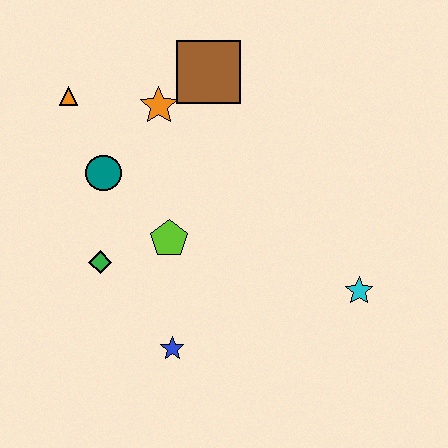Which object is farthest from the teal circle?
The cyan star is farthest from the teal circle.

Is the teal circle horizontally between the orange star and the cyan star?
No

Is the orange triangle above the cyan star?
Yes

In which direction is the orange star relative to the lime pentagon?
The orange star is above the lime pentagon.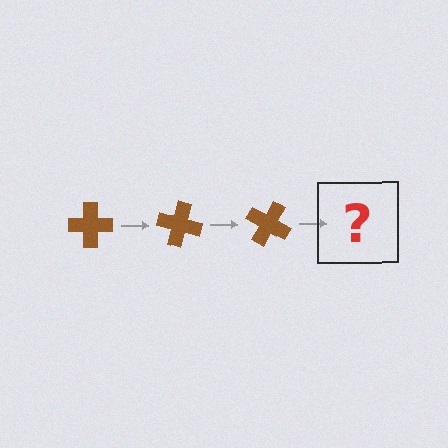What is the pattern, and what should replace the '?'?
The pattern is that the cross rotates 15 degrees each step. The '?' should be a brown cross rotated 45 degrees.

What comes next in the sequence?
The next element should be a brown cross rotated 45 degrees.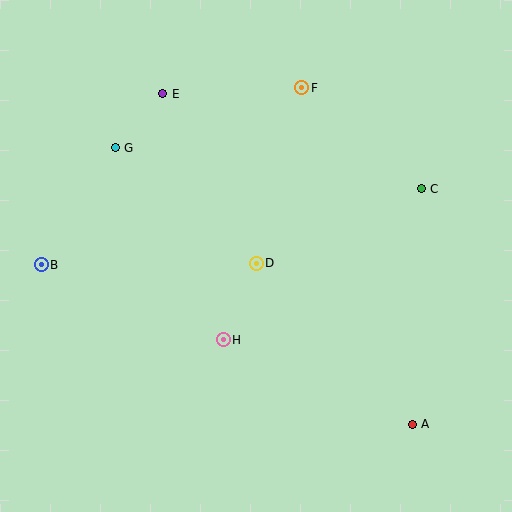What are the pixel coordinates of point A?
Point A is at (412, 424).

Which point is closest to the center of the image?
Point D at (256, 263) is closest to the center.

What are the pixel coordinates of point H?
Point H is at (223, 340).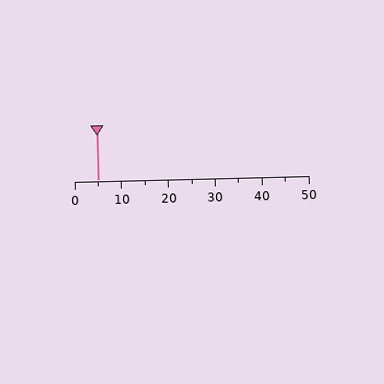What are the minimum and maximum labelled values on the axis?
The axis runs from 0 to 50.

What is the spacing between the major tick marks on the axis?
The major ticks are spaced 10 apart.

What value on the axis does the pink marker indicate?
The marker indicates approximately 5.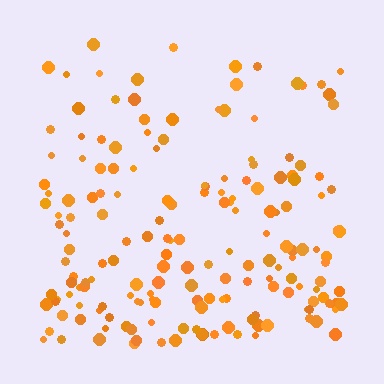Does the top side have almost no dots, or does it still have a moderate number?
Still a moderate number, just noticeably fewer than the bottom.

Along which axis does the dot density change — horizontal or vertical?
Vertical.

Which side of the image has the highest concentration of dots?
The bottom.